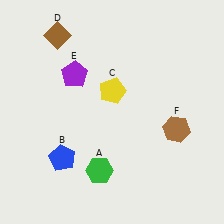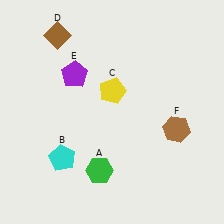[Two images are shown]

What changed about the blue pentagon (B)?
In Image 1, B is blue. In Image 2, it changed to cyan.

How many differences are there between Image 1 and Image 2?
There is 1 difference between the two images.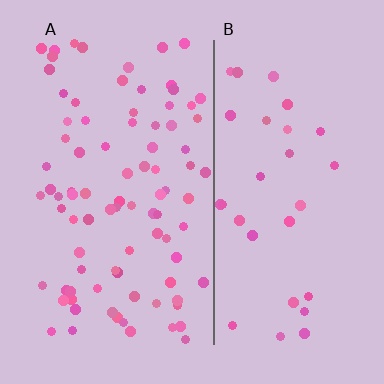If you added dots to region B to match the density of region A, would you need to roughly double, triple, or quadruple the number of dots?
Approximately triple.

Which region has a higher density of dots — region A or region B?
A (the left).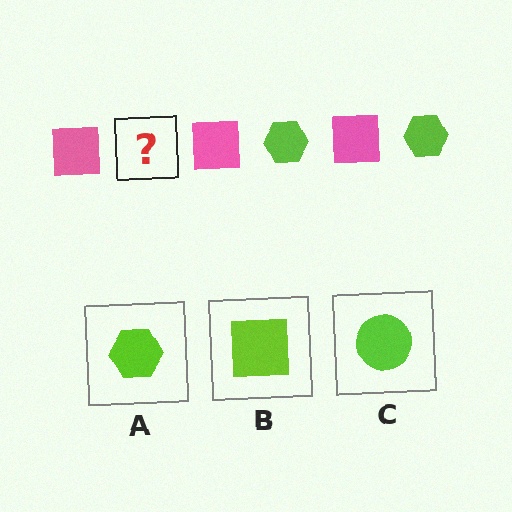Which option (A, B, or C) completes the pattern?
A.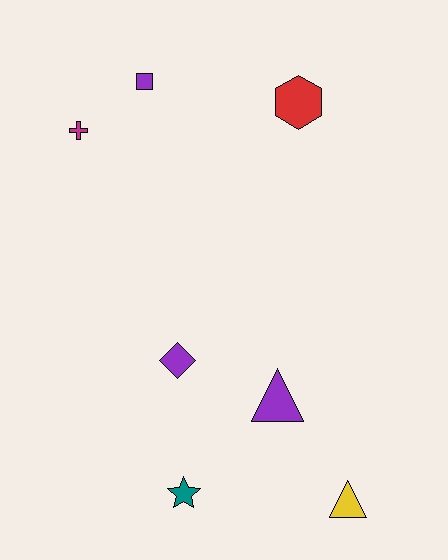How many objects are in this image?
There are 7 objects.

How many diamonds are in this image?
There is 1 diamond.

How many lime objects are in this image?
There are no lime objects.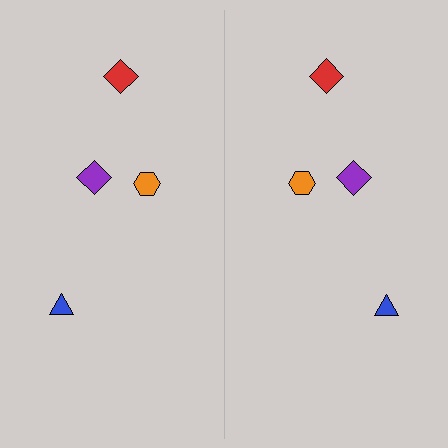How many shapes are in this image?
There are 8 shapes in this image.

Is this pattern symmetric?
Yes, this pattern has bilateral (reflection) symmetry.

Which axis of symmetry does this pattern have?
The pattern has a vertical axis of symmetry running through the center of the image.